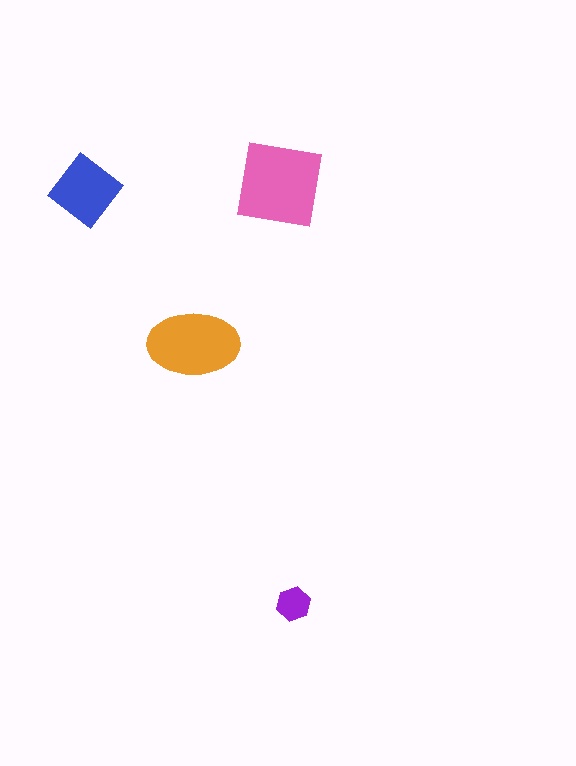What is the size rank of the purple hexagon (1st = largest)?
4th.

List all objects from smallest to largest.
The purple hexagon, the blue diamond, the orange ellipse, the pink square.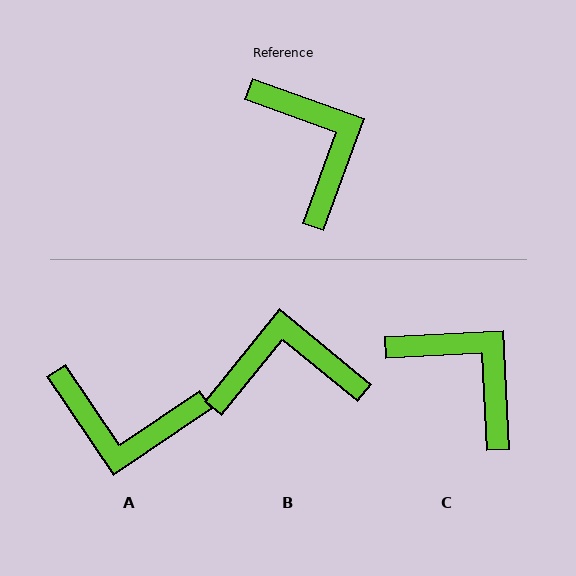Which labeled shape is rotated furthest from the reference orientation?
A, about 126 degrees away.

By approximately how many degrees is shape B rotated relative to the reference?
Approximately 71 degrees counter-clockwise.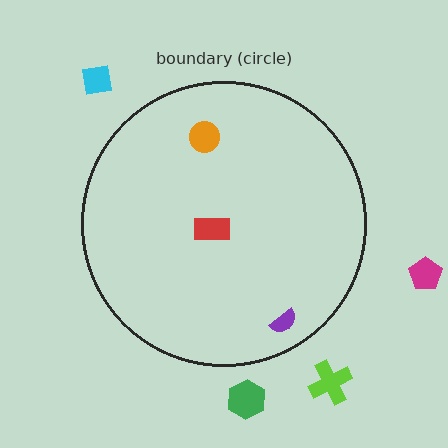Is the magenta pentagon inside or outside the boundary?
Outside.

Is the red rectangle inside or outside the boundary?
Inside.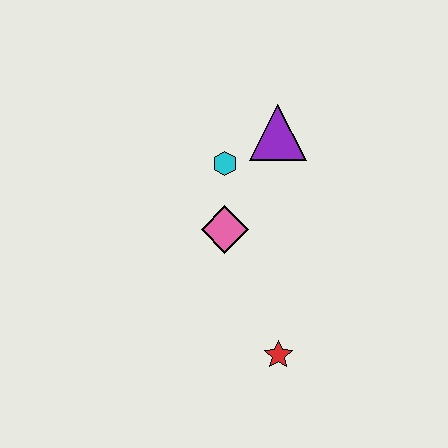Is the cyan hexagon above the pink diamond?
Yes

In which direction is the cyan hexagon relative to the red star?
The cyan hexagon is above the red star.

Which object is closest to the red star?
The pink diamond is closest to the red star.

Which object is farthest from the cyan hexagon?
The red star is farthest from the cyan hexagon.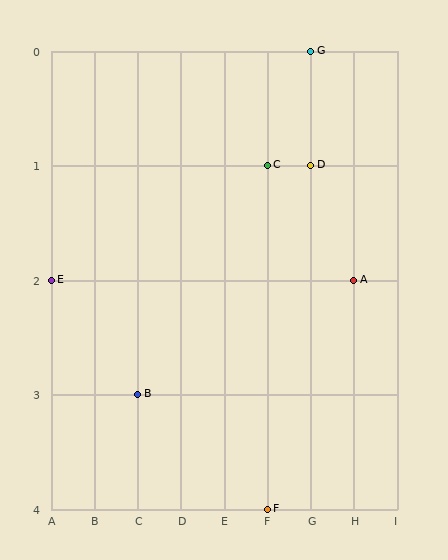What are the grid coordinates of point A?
Point A is at grid coordinates (H, 2).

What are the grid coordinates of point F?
Point F is at grid coordinates (F, 4).